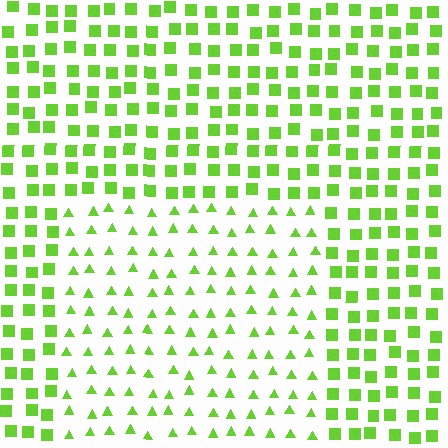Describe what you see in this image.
The image is filled with small lime elements arranged in a uniform grid. A rectangle-shaped region contains triangles, while the surrounding area contains squares. The boundary is defined purely by the change in element shape.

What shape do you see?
I see a rectangle.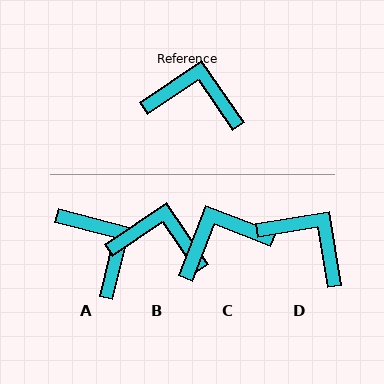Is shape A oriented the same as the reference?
No, it is off by about 48 degrees.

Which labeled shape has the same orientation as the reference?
B.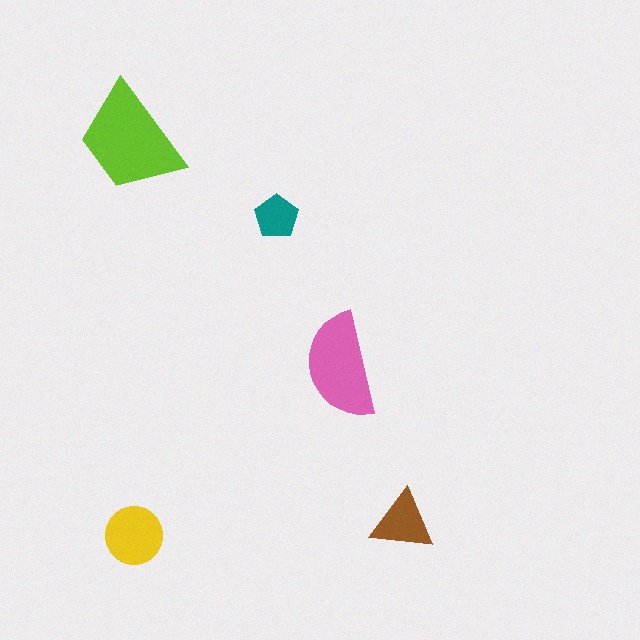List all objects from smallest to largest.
The teal pentagon, the brown triangle, the yellow circle, the pink semicircle, the lime trapezoid.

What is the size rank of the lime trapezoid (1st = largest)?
1st.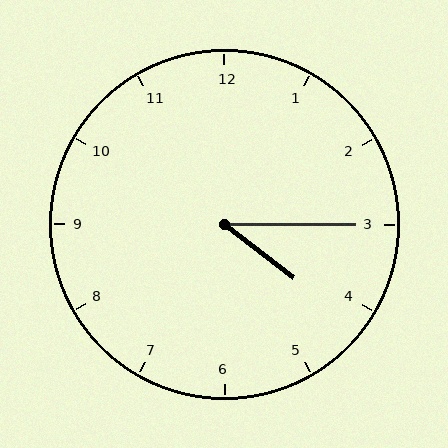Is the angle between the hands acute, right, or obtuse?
It is acute.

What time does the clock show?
4:15.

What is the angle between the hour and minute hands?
Approximately 38 degrees.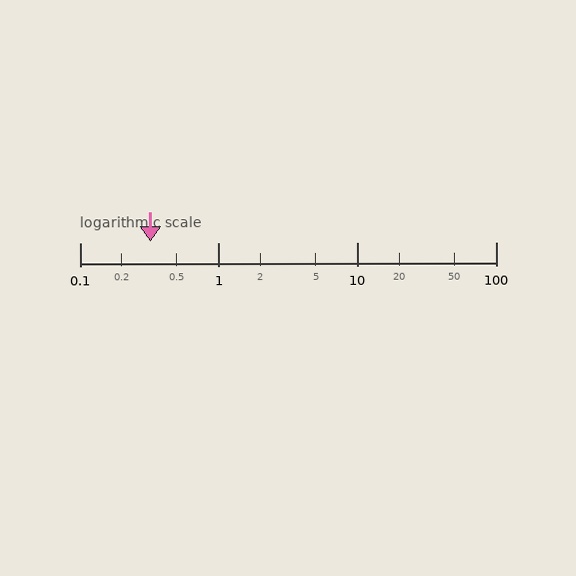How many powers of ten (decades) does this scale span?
The scale spans 3 decades, from 0.1 to 100.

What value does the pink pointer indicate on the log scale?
The pointer indicates approximately 0.32.